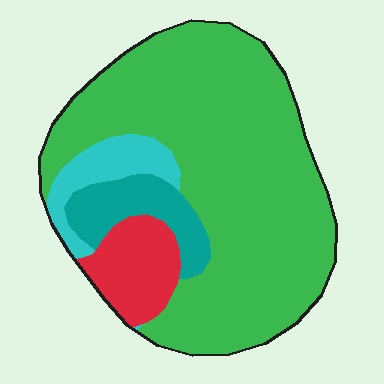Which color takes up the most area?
Green, at roughly 70%.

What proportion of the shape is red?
Red covers roughly 10% of the shape.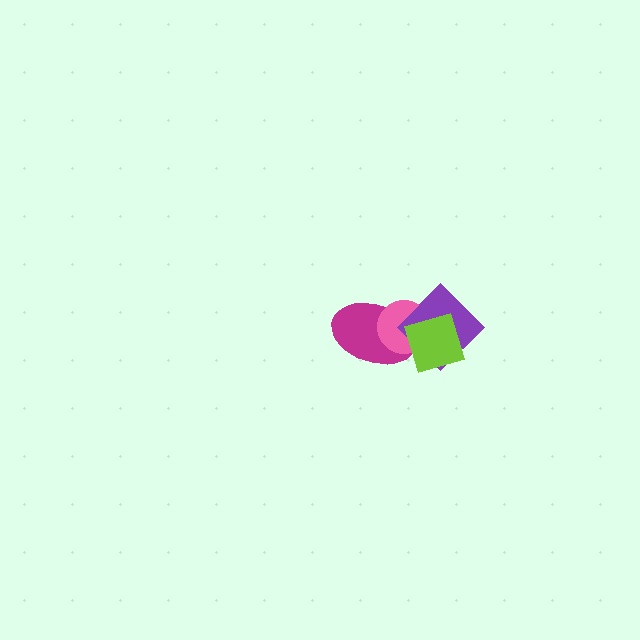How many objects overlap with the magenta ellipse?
3 objects overlap with the magenta ellipse.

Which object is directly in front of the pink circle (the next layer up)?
The purple diamond is directly in front of the pink circle.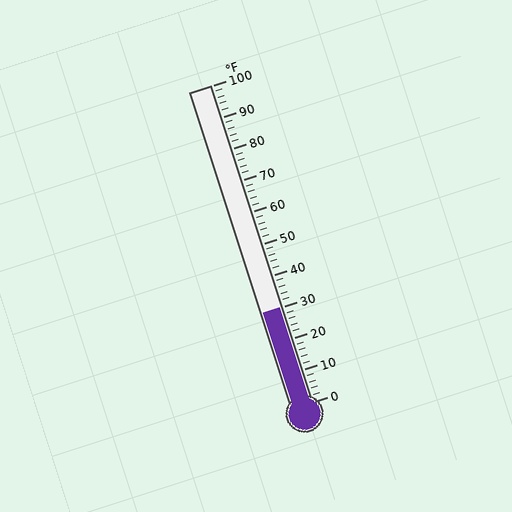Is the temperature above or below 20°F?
The temperature is above 20°F.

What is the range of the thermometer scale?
The thermometer scale ranges from 0°F to 100°F.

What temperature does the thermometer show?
The thermometer shows approximately 30°F.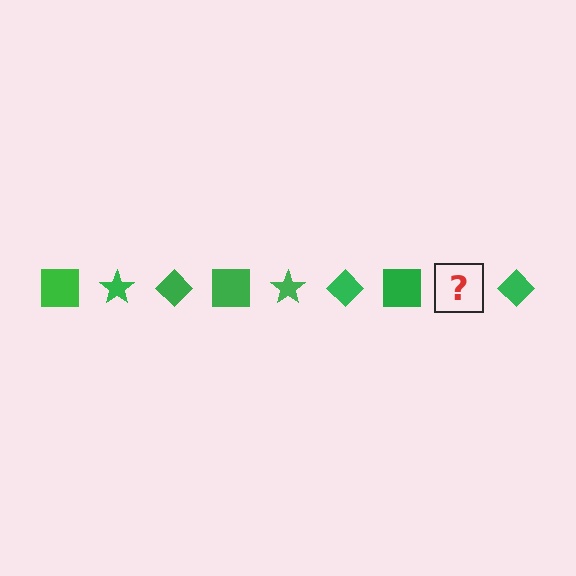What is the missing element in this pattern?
The missing element is a green star.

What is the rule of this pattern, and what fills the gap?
The rule is that the pattern cycles through square, star, diamond shapes in green. The gap should be filled with a green star.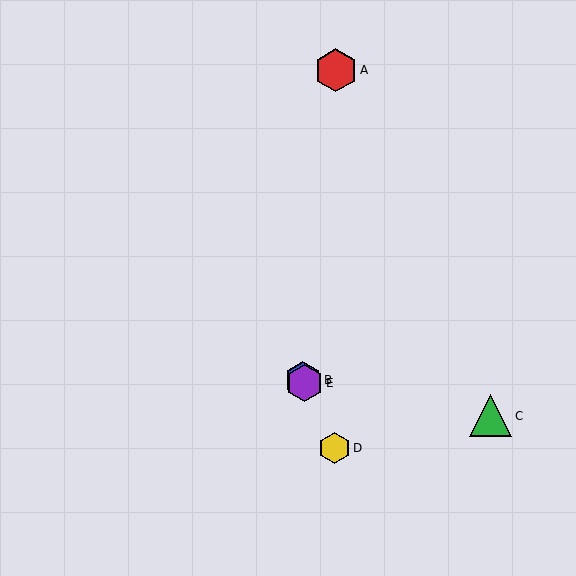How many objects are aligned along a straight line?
3 objects (B, D, E) are aligned along a straight line.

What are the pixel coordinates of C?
Object C is at (491, 416).